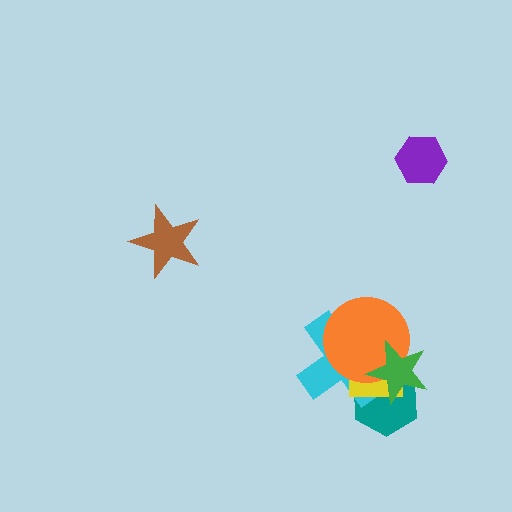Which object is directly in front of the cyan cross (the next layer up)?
The yellow rectangle is directly in front of the cyan cross.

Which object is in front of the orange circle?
The green star is in front of the orange circle.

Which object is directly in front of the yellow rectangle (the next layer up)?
The orange circle is directly in front of the yellow rectangle.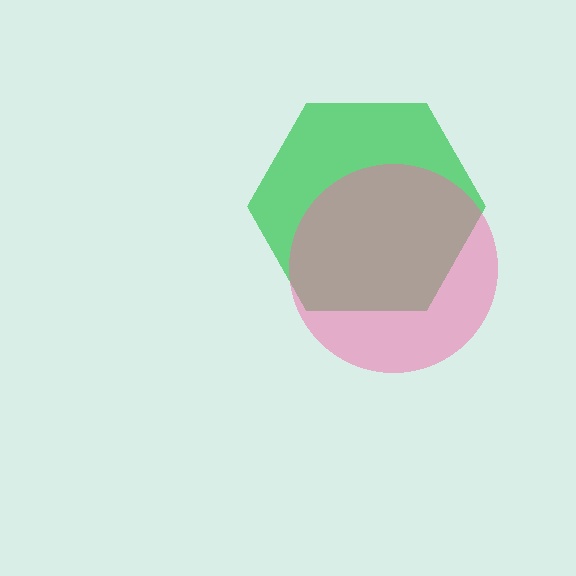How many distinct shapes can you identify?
There are 2 distinct shapes: a green hexagon, a pink circle.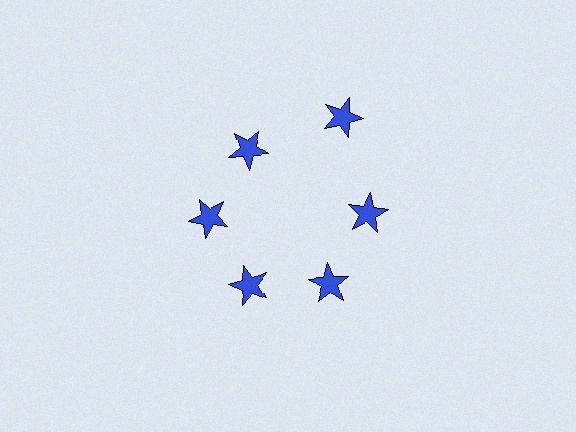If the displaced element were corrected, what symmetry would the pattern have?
It would have 6-fold rotational symmetry — the pattern would map onto itself every 60 degrees.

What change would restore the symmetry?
The symmetry would be restored by moving it inward, back onto the ring so that all 6 stars sit at equal angles and equal distance from the center.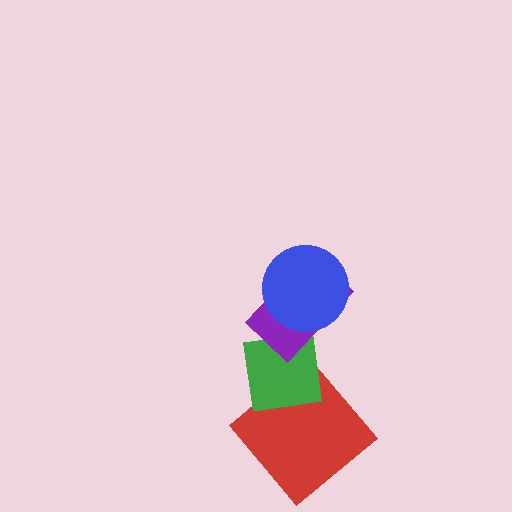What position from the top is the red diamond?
The red diamond is 4th from the top.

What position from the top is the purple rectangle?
The purple rectangle is 2nd from the top.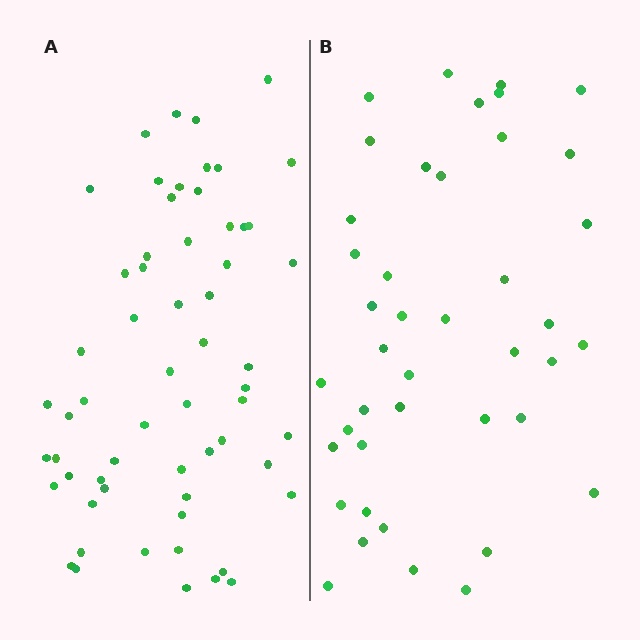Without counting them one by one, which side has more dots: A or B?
Region A (the left region) has more dots.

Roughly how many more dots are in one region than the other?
Region A has approximately 20 more dots than region B.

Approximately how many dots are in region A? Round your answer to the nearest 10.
About 60 dots.